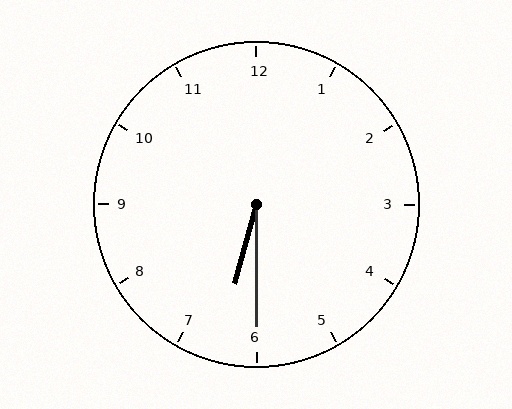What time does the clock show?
6:30.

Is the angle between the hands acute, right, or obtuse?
It is acute.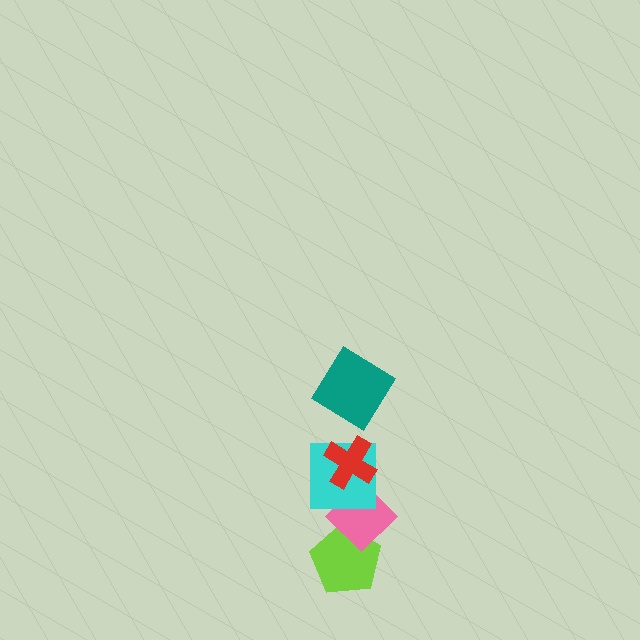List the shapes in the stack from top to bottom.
From top to bottom: the teal diamond, the red cross, the cyan square, the pink diamond, the lime pentagon.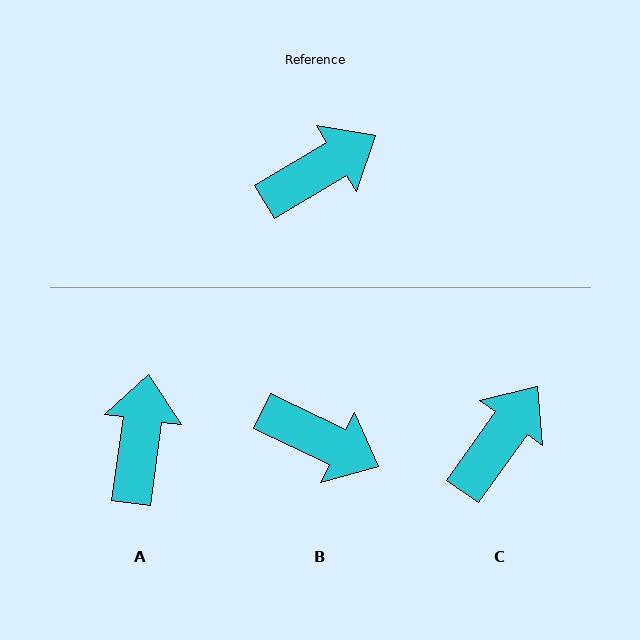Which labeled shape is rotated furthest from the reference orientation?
B, about 57 degrees away.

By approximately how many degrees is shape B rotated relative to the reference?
Approximately 57 degrees clockwise.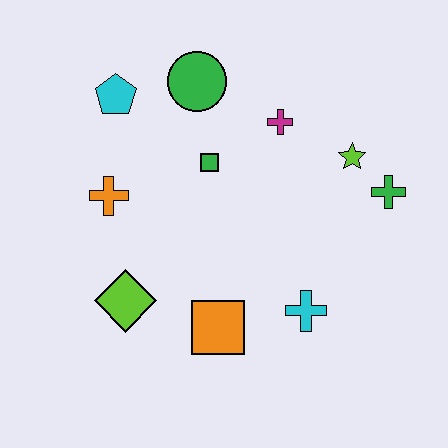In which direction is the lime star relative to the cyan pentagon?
The lime star is to the right of the cyan pentagon.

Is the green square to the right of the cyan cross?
No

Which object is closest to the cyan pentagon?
The green circle is closest to the cyan pentagon.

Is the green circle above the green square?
Yes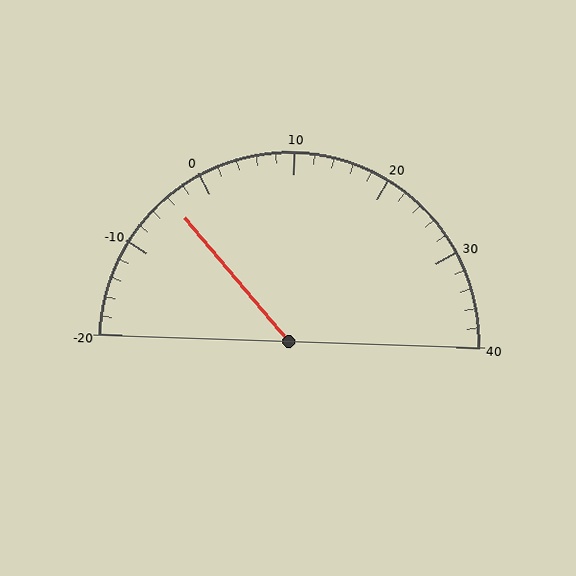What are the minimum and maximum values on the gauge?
The gauge ranges from -20 to 40.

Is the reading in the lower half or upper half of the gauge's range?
The reading is in the lower half of the range (-20 to 40).